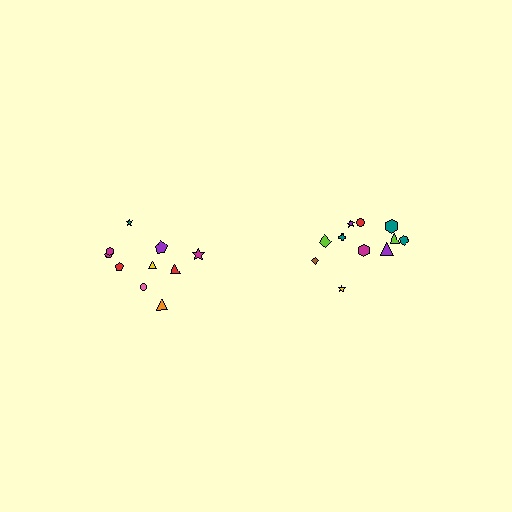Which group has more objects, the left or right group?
The right group.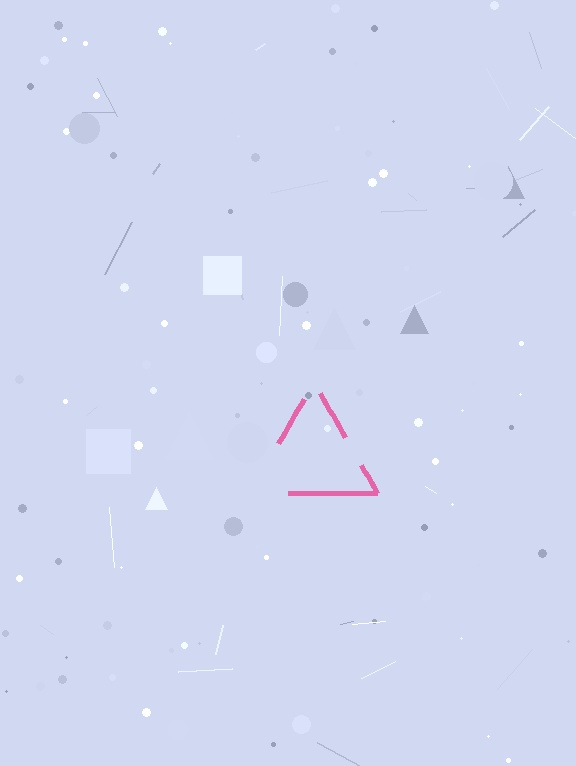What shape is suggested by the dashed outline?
The dashed outline suggests a triangle.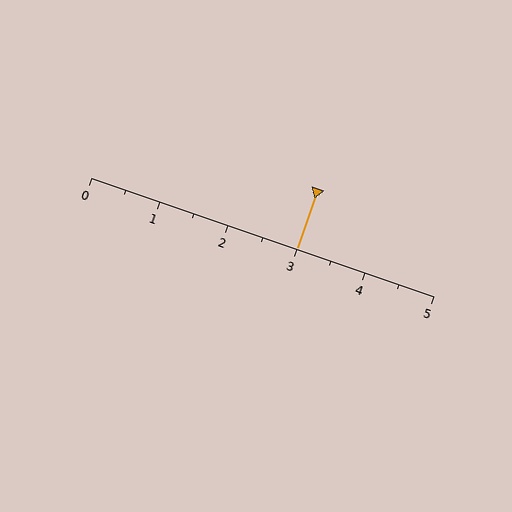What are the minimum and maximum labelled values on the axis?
The axis runs from 0 to 5.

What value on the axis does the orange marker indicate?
The marker indicates approximately 3.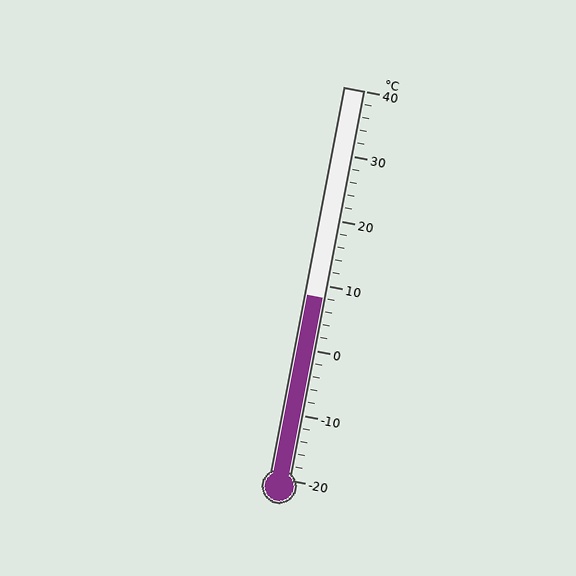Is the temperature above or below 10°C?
The temperature is below 10°C.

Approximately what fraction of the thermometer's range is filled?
The thermometer is filled to approximately 45% of its range.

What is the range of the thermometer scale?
The thermometer scale ranges from -20°C to 40°C.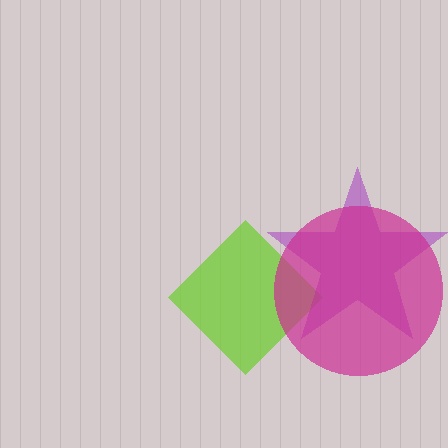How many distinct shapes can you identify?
There are 3 distinct shapes: a lime diamond, a purple star, a magenta circle.